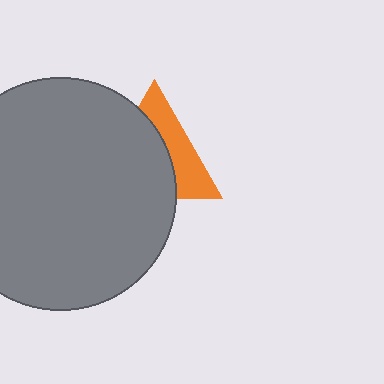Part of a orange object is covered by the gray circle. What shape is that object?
It is a triangle.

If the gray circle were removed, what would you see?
You would see the complete orange triangle.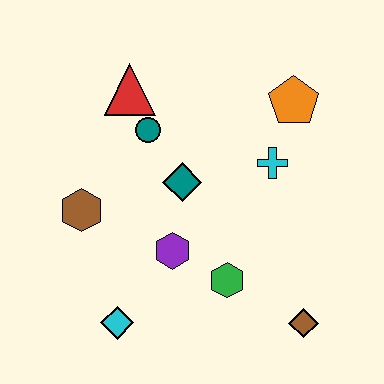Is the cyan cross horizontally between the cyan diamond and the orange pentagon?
Yes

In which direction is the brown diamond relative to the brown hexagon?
The brown diamond is to the right of the brown hexagon.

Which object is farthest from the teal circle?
The brown diamond is farthest from the teal circle.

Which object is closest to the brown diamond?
The green hexagon is closest to the brown diamond.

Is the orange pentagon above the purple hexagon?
Yes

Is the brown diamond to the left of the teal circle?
No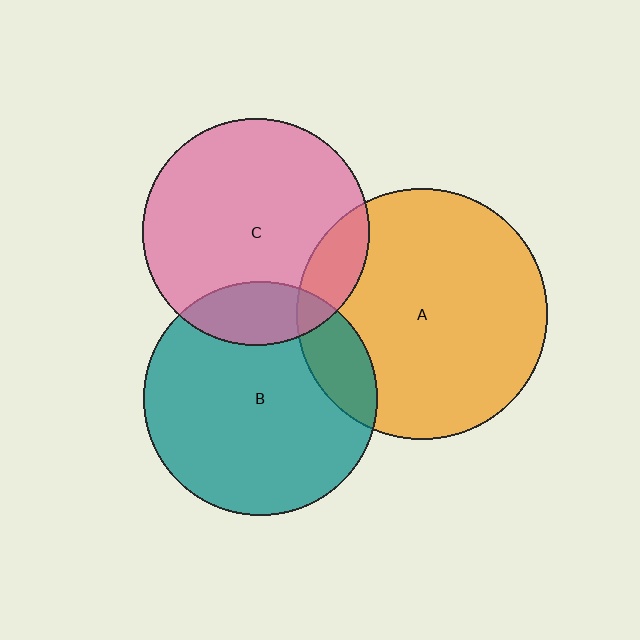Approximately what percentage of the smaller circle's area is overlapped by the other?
Approximately 15%.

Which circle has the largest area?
Circle A (orange).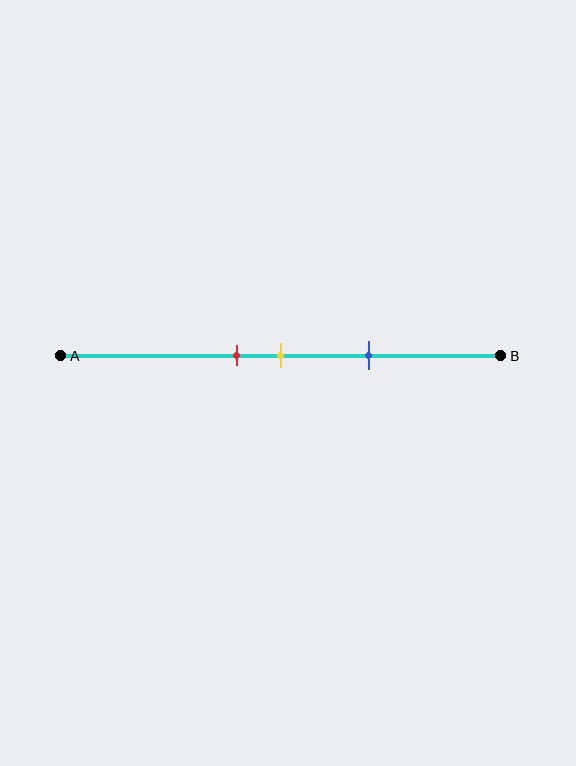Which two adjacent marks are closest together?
The red and yellow marks are the closest adjacent pair.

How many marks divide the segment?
There are 3 marks dividing the segment.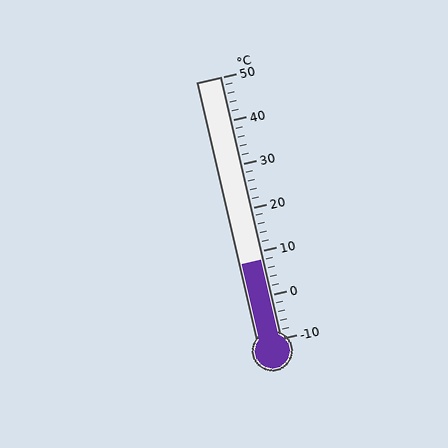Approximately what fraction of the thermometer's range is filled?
The thermometer is filled to approximately 30% of its range.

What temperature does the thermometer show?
The thermometer shows approximately 8°C.